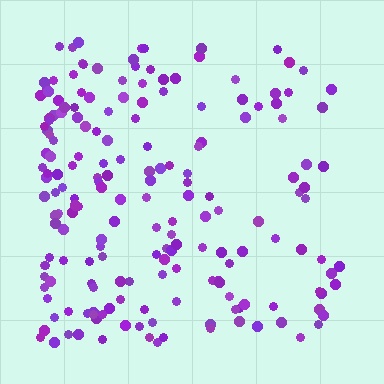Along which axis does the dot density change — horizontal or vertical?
Horizontal.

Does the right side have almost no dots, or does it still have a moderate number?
Still a moderate number, just noticeably fewer than the left.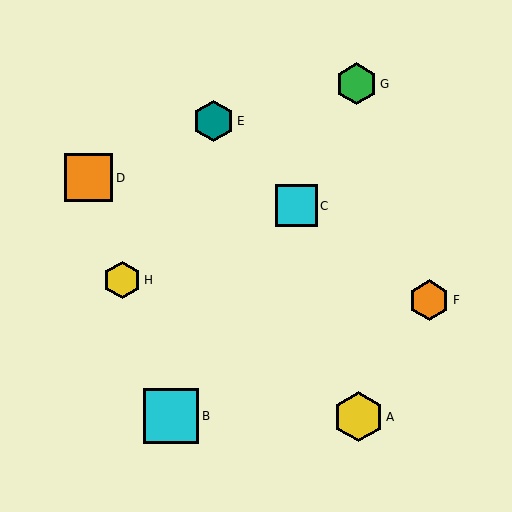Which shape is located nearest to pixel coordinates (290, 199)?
The cyan square (labeled C) at (296, 206) is nearest to that location.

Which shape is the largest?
The cyan square (labeled B) is the largest.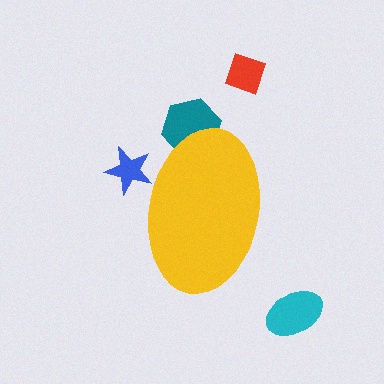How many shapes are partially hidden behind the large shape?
2 shapes are partially hidden.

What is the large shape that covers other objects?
A yellow ellipse.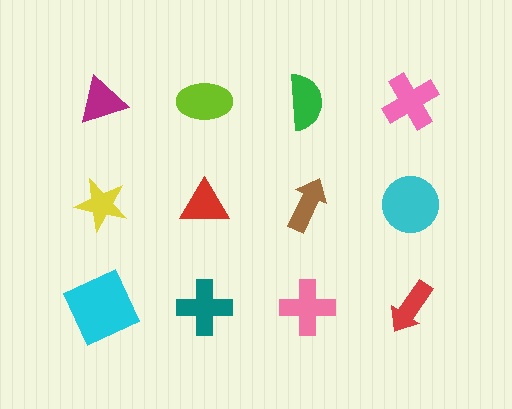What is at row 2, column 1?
A yellow star.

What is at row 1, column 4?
A pink cross.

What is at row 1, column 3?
A green semicircle.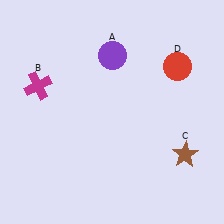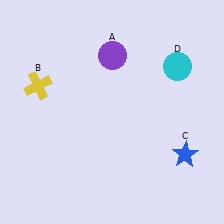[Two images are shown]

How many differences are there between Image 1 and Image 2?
There are 3 differences between the two images.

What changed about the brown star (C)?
In Image 1, C is brown. In Image 2, it changed to blue.